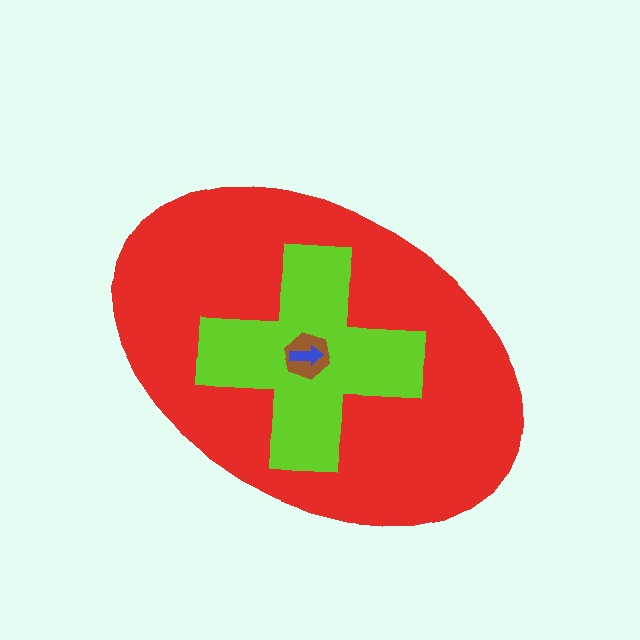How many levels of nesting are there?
4.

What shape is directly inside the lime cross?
The brown hexagon.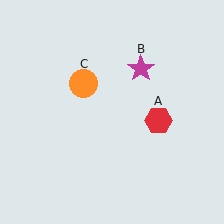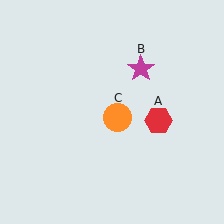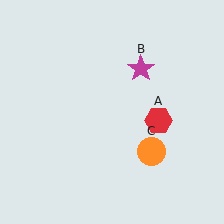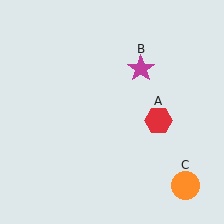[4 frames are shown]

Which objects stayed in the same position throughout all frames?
Red hexagon (object A) and magenta star (object B) remained stationary.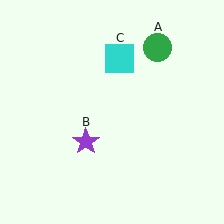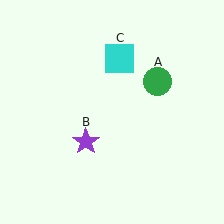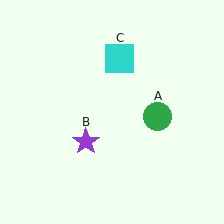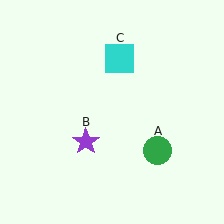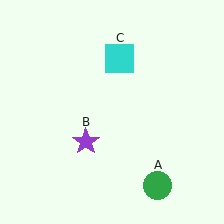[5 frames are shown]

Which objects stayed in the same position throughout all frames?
Purple star (object B) and cyan square (object C) remained stationary.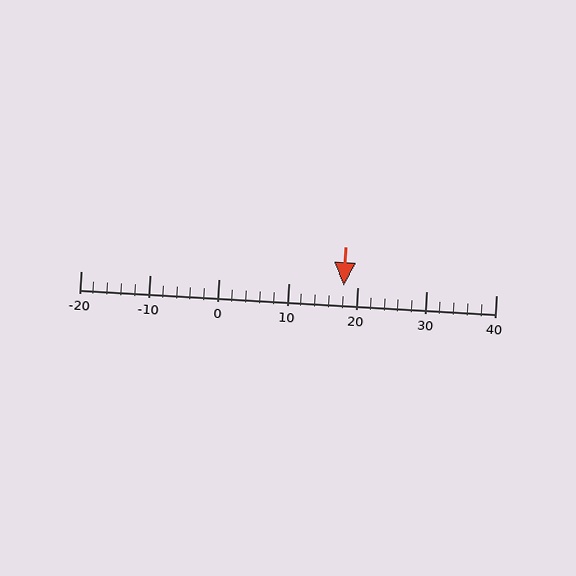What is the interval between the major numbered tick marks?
The major tick marks are spaced 10 units apart.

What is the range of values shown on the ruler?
The ruler shows values from -20 to 40.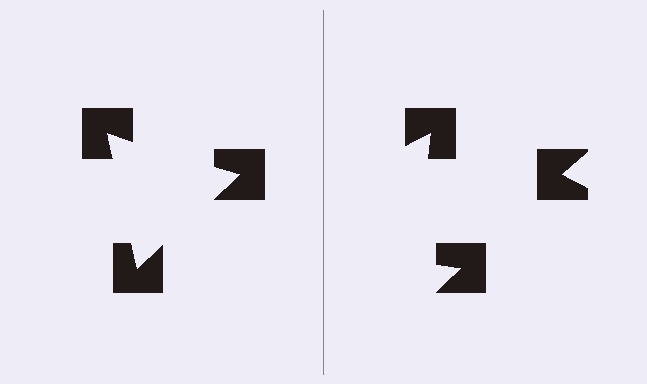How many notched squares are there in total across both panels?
6 — 3 on each side.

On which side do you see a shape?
An illusory triangle appears on the left side. On the right side the wedge cuts are rotated, so no coherent shape forms.